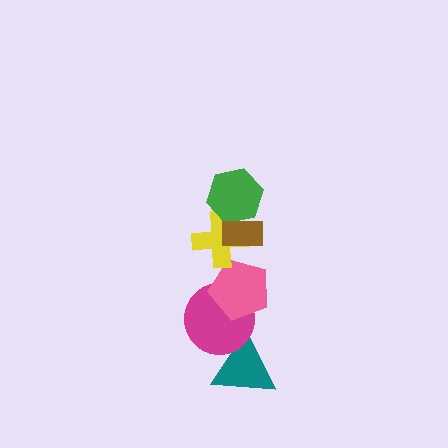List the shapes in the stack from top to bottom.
From top to bottom: the brown rectangle, the green hexagon, the yellow cross, the pink pentagon, the magenta circle, the teal triangle.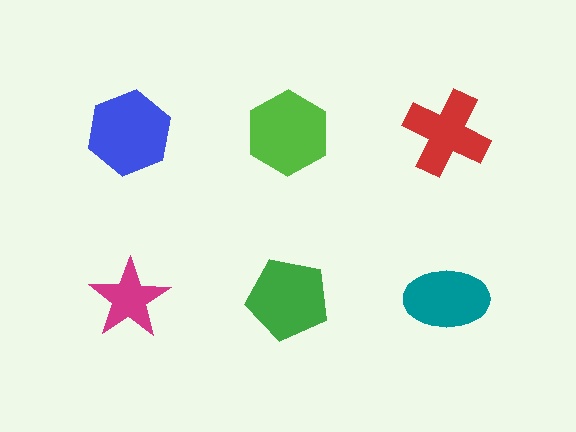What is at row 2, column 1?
A magenta star.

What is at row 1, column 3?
A red cross.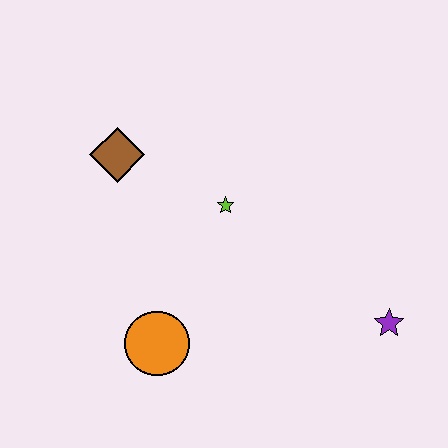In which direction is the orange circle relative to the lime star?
The orange circle is below the lime star.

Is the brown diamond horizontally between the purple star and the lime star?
No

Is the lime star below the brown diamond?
Yes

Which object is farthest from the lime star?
The purple star is farthest from the lime star.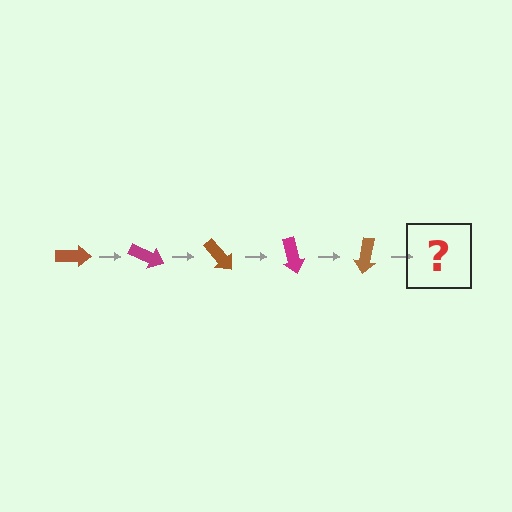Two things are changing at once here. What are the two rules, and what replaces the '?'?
The two rules are that it rotates 25 degrees each step and the color cycles through brown and magenta. The '?' should be a magenta arrow, rotated 125 degrees from the start.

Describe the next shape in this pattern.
It should be a magenta arrow, rotated 125 degrees from the start.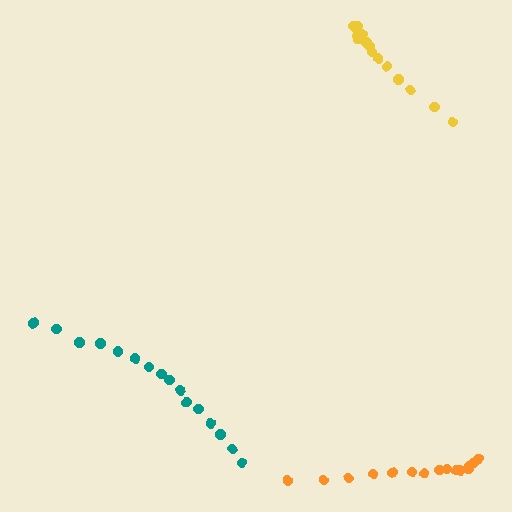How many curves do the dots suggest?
There are 3 distinct paths.